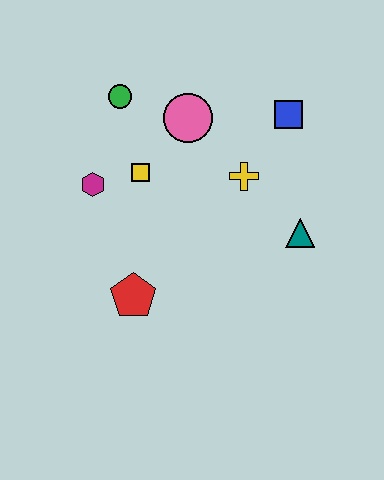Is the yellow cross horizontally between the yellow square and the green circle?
No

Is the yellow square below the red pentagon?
No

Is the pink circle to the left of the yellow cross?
Yes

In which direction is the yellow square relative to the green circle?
The yellow square is below the green circle.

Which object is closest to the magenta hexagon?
The yellow square is closest to the magenta hexagon.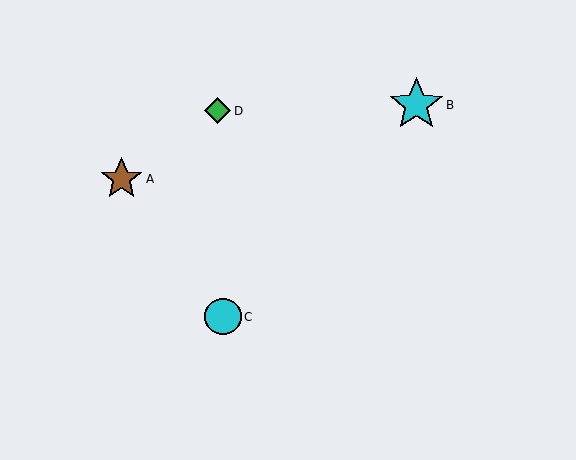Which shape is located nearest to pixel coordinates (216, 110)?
The green diamond (labeled D) at (218, 111) is nearest to that location.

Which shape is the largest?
The cyan star (labeled B) is the largest.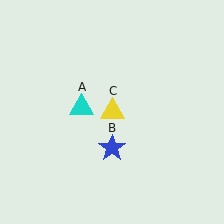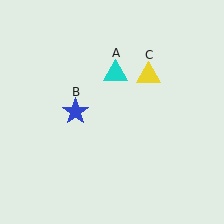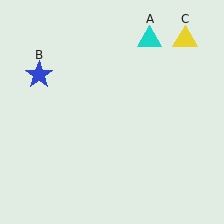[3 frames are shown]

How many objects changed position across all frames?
3 objects changed position: cyan triangle (object A), blue star (object B), yellow triangle (object C).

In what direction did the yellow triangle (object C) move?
The yellow triangle (object C) moved up and to the right.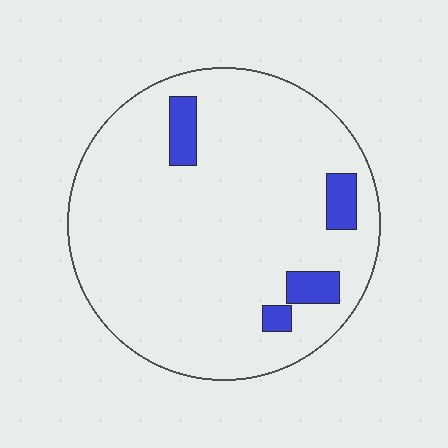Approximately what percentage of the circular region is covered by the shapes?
Approximately 10%.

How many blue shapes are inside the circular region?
4.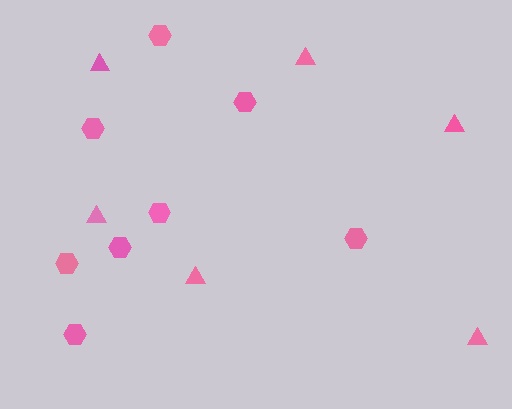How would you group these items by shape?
There are 2 groups: one group of hexagons (8) and one group of triangles (6).